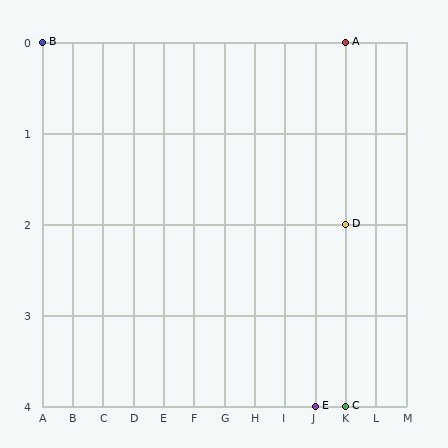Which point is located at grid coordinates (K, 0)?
Point A is at (K, 0).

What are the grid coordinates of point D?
Point D is at grid coordinates (K, 2).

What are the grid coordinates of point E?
Point E is at grid coordinates (J, 4).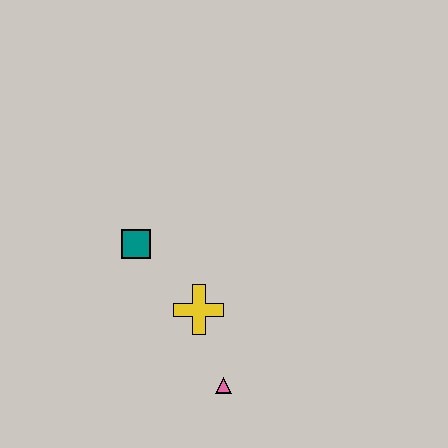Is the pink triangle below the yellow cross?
Yes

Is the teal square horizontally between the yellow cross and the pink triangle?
No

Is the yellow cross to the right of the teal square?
Yes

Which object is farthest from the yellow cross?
The teal square is farthest from the yellow cross.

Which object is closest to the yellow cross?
The pink triangle is closest to the yellow cross.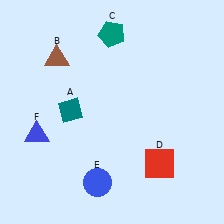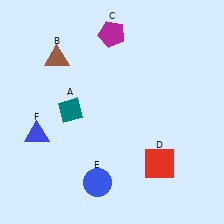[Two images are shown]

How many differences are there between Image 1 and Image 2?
There is 1 difference between the two images.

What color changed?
The pentagon (C) changed from teal in Image 1 to magenta in Image 2.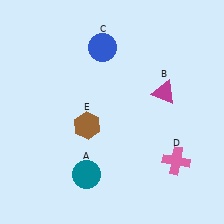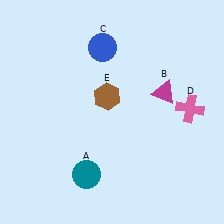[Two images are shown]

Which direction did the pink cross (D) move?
The pink cross (D) moved up.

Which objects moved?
The objects that moved are: the pink cross (D), the brown hexagon (E).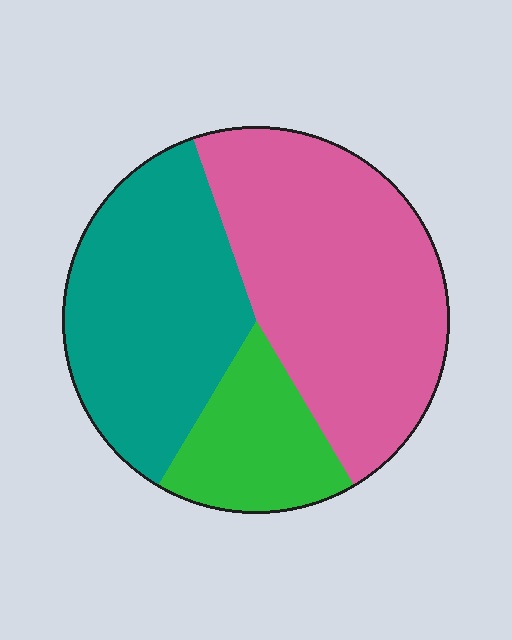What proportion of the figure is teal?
Teal covers about 35% of the figure.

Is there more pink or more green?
Pink.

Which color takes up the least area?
Green, at roughly 15%.